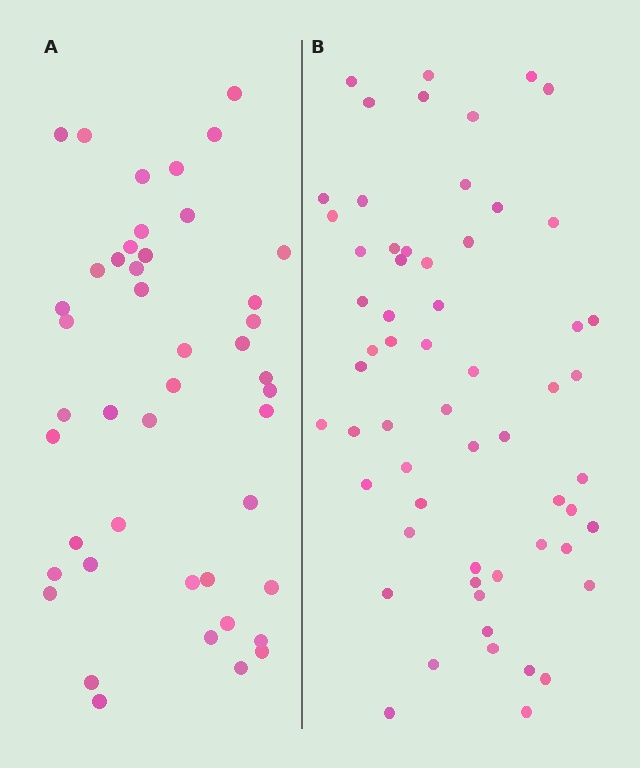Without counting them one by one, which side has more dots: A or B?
Region B (the right region) has more dots.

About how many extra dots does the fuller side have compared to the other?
Region B has approximately 15 more dots than region A.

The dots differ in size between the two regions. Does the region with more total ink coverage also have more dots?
No. Region A has more total ink coverage because its dots are larger, but region B actually contains more individual dots. Total area can be misleading — the number of items is what matters here.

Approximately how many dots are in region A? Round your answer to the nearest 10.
About 40 dots. (The exact count is 45, which rounds to 40.)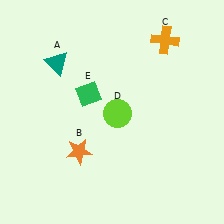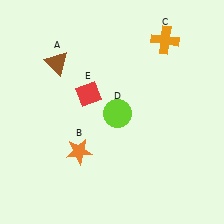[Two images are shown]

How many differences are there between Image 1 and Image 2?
There are 2 differences between the two images.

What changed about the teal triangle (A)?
In Image 1, A is teal. In Image 2, it changed to brown.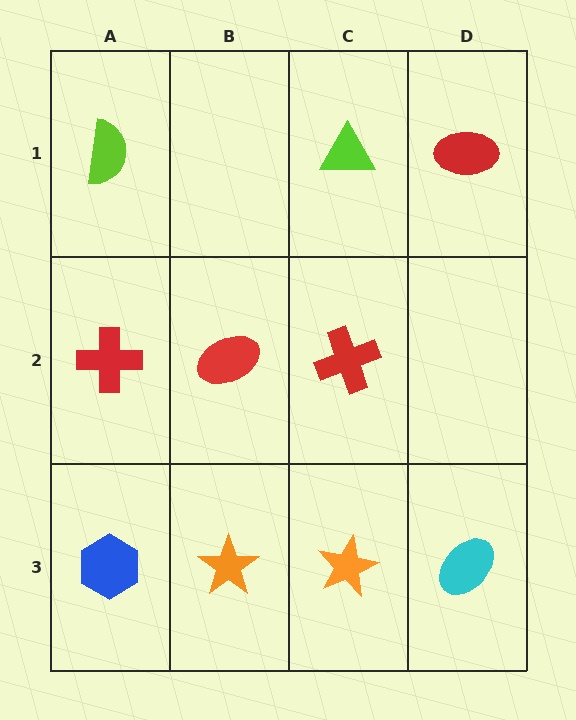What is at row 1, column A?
A lime semicircle.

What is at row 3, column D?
A cyan ellipse.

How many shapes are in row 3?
4 shapes.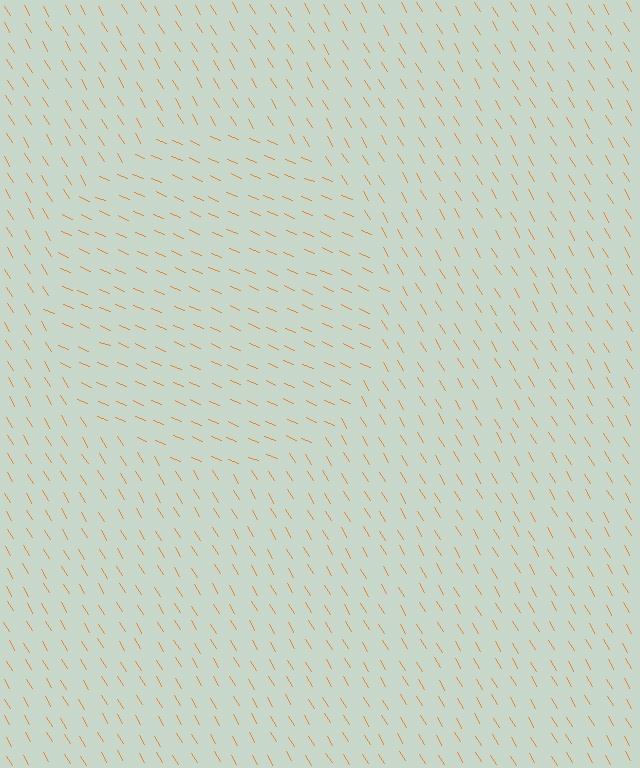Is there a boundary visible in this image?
Yes, there is a texture boundary formed by a change in line orientation.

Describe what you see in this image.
The image is filled with small orange line segments. A circle region in the image has lines oriented differently from the surrounding lines, creating a visible texture boundary.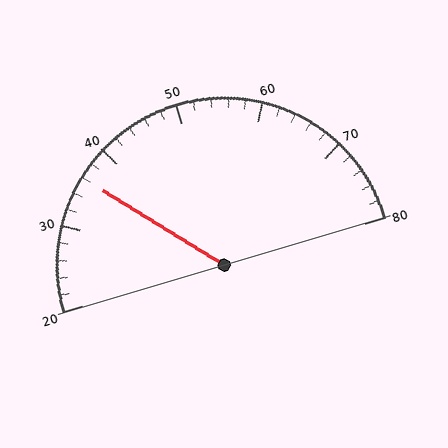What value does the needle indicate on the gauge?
The needle indicates approximately 36.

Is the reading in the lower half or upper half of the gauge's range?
The reading is in the lower half of the range (20 to 80).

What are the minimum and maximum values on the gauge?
The gauge ranges from 20 to 80.